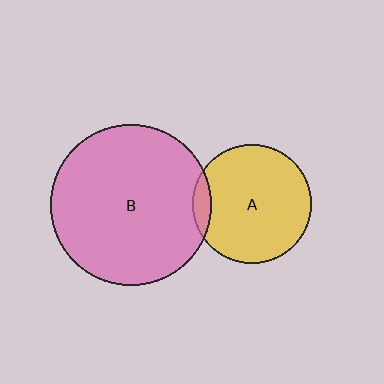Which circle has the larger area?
Circle B (pink).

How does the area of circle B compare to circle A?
Approximately 1.8 times.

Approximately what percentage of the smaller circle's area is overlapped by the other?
Approximately 10%.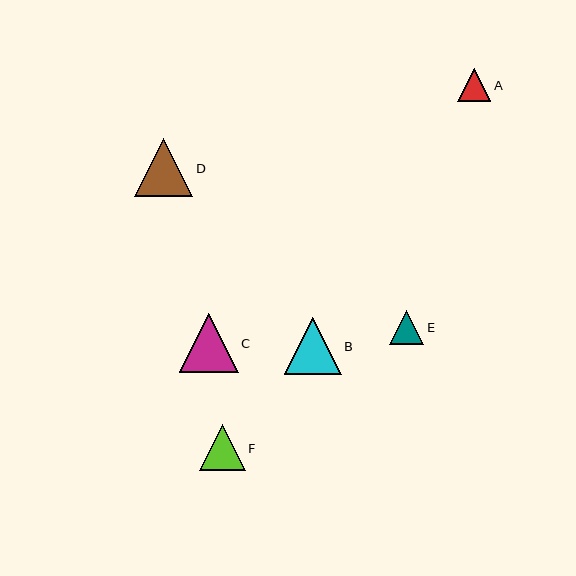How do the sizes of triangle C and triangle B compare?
Triangle C and triangle B are approximately the same size.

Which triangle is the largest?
Triangle C is the largest with a size of approximately 59 pixels.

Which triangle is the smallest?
Triangle A is the smallest with a size of approximately 33 pixels.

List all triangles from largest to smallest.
From largest to smallest: C, D, B, F, E, A.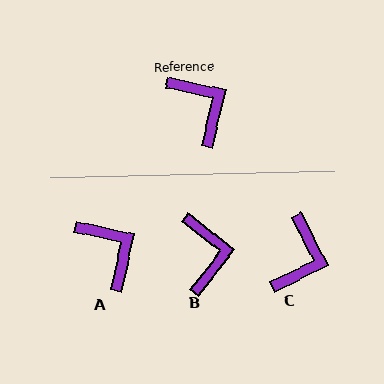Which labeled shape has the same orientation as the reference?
A.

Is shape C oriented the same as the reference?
No, it is off by about 51 degrees.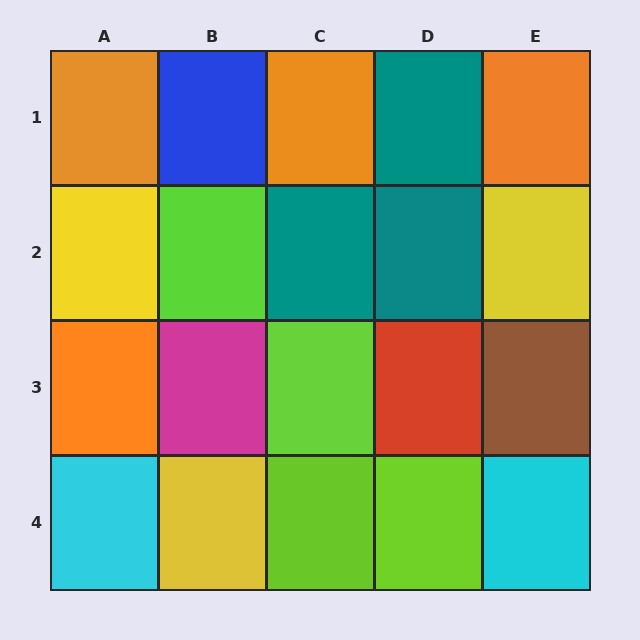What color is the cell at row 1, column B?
Blue.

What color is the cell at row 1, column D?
Teal.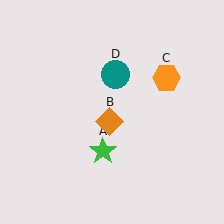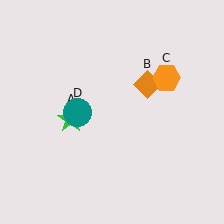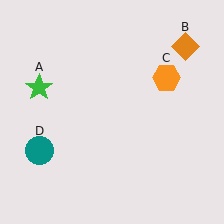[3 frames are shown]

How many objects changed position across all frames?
3 objects changed position: green star (object A), orange diamond (object B), teal circle (object D).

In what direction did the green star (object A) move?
The green star (object A) moved up and to the left.